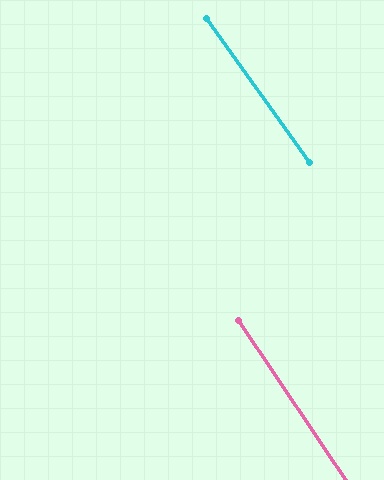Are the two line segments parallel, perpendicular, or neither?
Parallel — their directions differ by only 1.5°.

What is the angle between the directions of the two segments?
Approximately 2 degrees.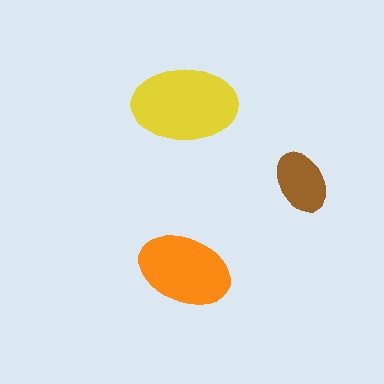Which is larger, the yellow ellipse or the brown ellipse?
The yellow one.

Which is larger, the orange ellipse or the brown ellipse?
The orange one.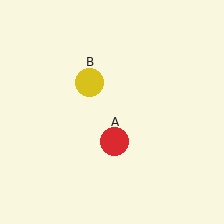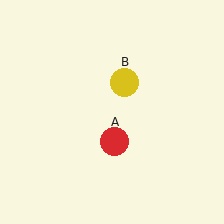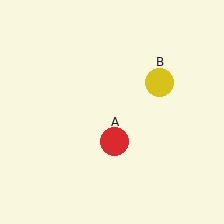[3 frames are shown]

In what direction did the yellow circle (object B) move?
The yellow circle (object B) moved right.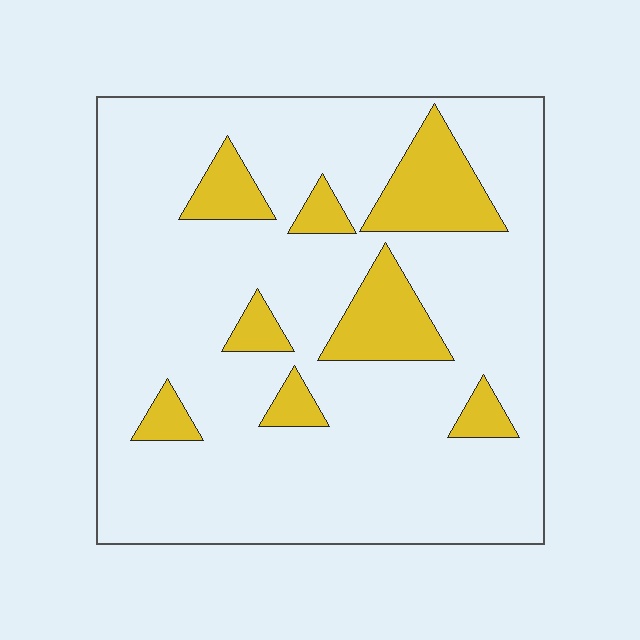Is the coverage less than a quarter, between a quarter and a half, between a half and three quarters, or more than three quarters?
Less than a quarter.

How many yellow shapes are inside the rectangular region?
8.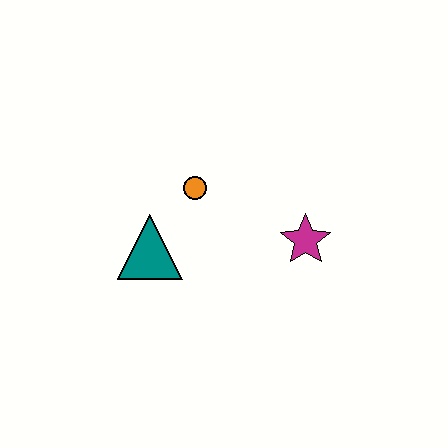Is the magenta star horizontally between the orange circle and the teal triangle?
No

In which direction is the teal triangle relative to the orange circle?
The teal triangle is below the orange circle.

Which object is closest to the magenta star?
The orange circle is closest to the magenta star.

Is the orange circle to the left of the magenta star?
Yes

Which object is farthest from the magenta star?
The teal triangle is farthest from the magenta star.